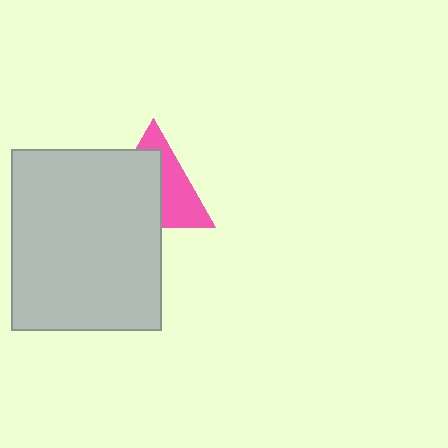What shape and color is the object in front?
The object in front is a light gray rectangle.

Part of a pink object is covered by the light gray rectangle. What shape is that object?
It is a triangle.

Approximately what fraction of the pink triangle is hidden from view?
Roughly 55% of the pink triangle is hidden behind the light gray rectangle.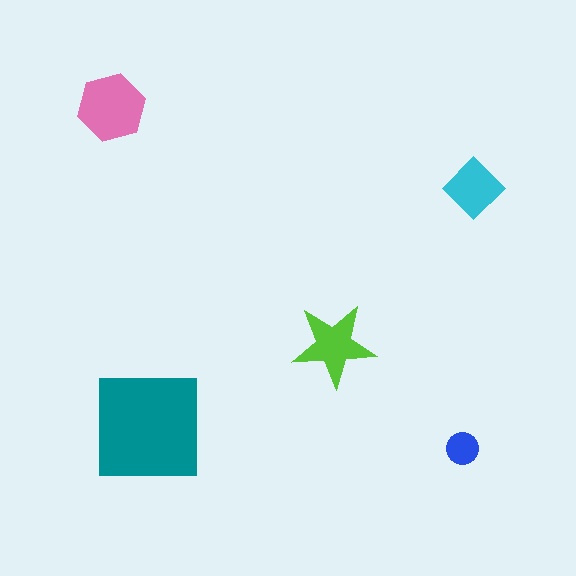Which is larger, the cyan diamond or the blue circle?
The cyan diamond.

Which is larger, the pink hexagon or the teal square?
The teal square.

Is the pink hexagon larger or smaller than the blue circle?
Larger.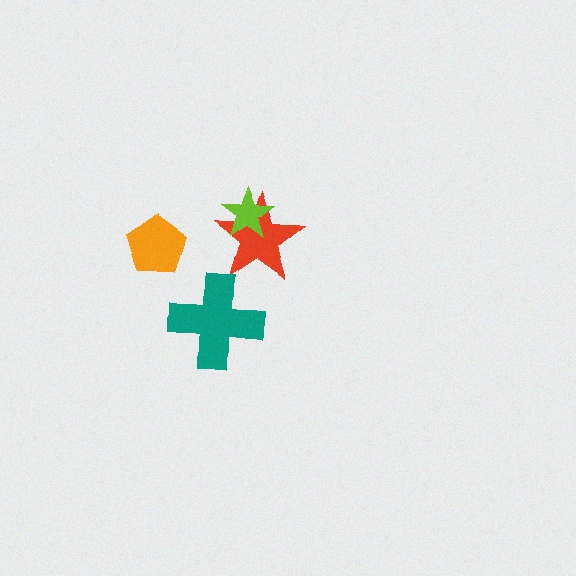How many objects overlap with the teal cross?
0 objects overlap with the teal cross.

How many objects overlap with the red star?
1 object overlaps with the red star.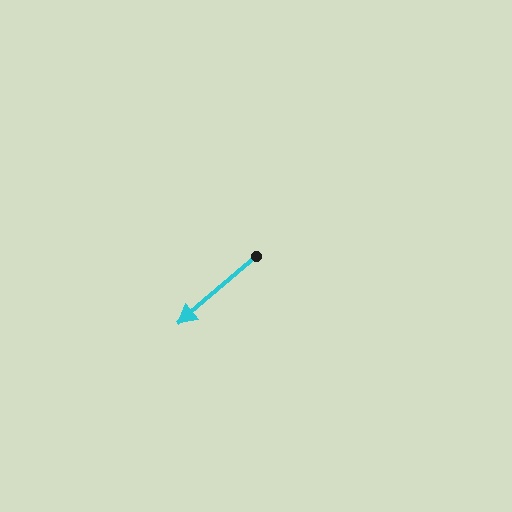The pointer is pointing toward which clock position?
Roughly 8 o'clock.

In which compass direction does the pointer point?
Southwest.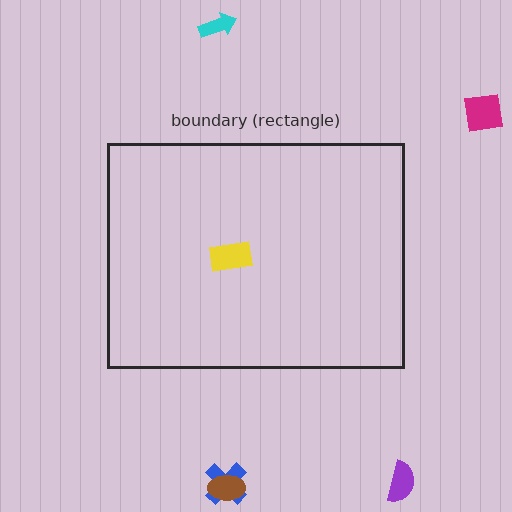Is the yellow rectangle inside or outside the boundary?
Inside.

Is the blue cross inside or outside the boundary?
Outside.